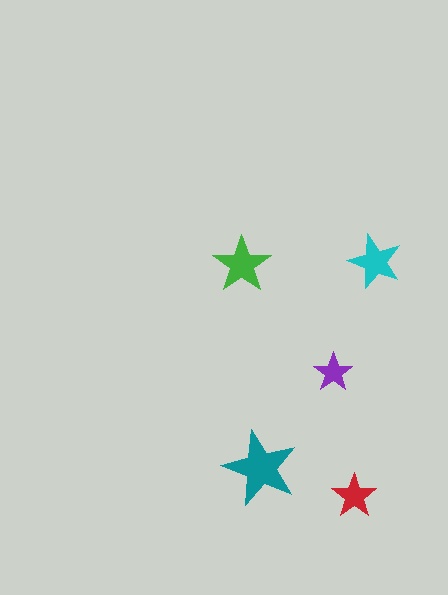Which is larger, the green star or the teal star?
The teal one.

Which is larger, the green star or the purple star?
The green one.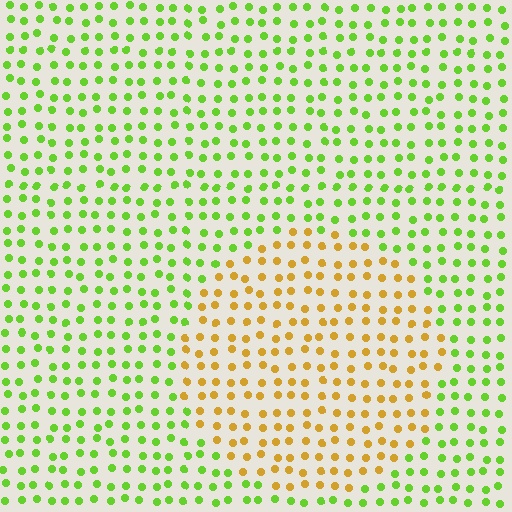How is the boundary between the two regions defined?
The boundary is defined purely by a slight shift in hue (about 57 degrees). Spacing, size, and orientation are identical on both sides.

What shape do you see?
I see a circle.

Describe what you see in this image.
The image is filled with small lime elements in a uniform arrangement. A circle-shaped region is visible where the elements are tinted to a slightly different hue, forming a subtle color boundary.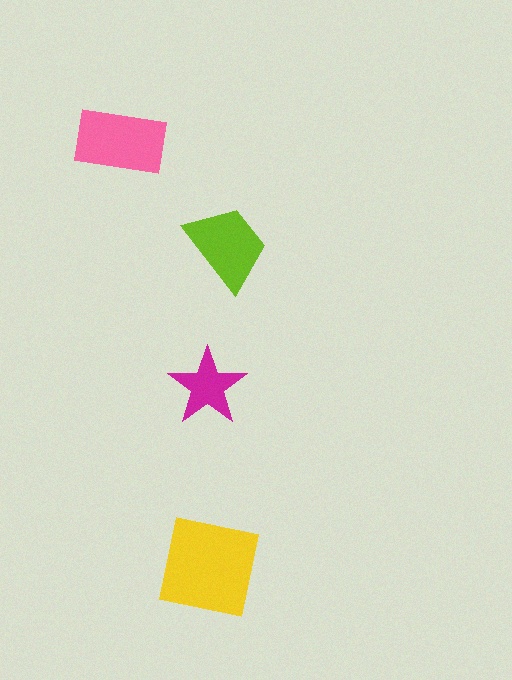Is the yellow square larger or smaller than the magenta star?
Larger.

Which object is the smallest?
The magenta star.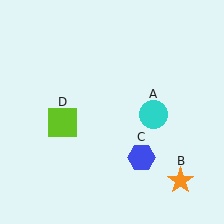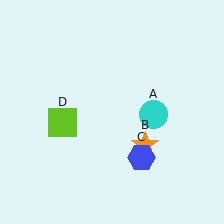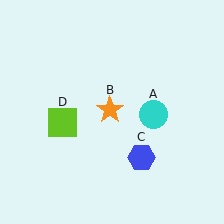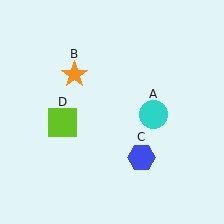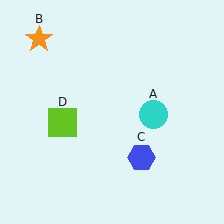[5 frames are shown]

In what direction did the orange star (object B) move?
The orange star (object B) moved up and to the left.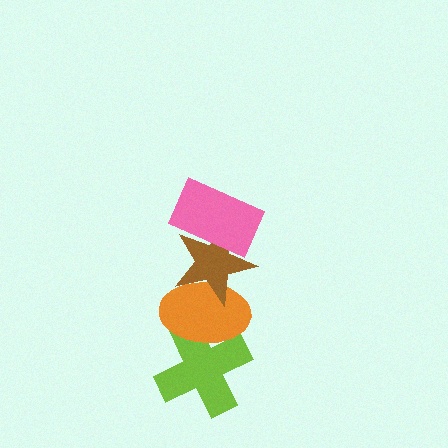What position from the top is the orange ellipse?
The orange ellipse is 3rd from the top.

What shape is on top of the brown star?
The pink rectangle is on top of the brown star.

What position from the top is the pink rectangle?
The pink rectangle is 1st from the top.